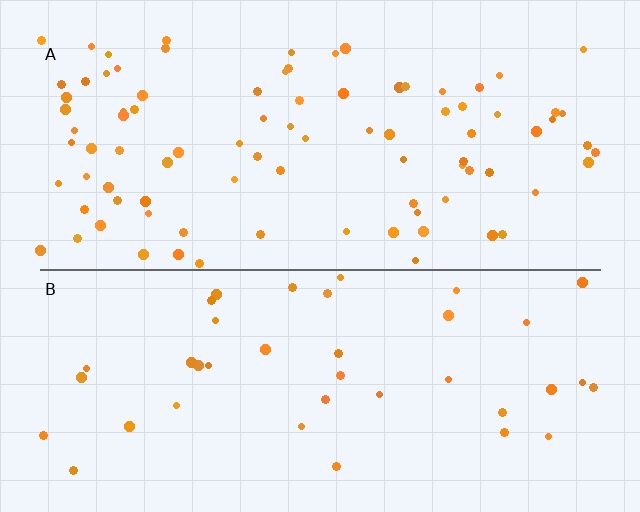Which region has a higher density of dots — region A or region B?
A (the top).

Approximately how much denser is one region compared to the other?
Approximately 2.2× — region A over region B.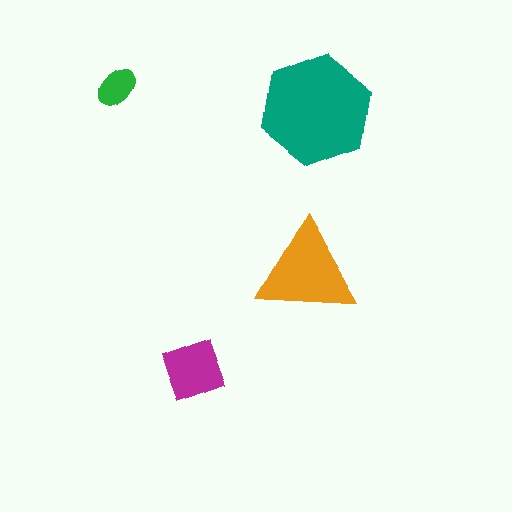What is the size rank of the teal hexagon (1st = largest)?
1st.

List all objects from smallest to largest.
The green ellipse, the magenta square, the orange triangle, the teal hexagon.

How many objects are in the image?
There are 4 objects in the image.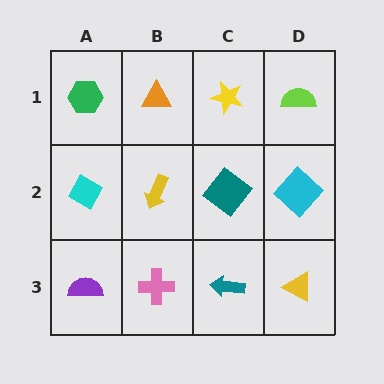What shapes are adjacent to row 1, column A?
A cyan diamond (row 2, column A), an orange triangle (row 1, column B).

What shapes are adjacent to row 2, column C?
A yellow star (row 1, column C), a teal arrow (row 3, column C), a yellow arrow (row 2, column B), a cyan diamond (row 2, column D).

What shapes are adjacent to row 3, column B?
A yellow arrow (row 2, column B), a purple semicircle (row 3, column A), a teal arrow (row 3, column C).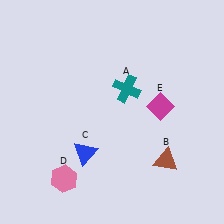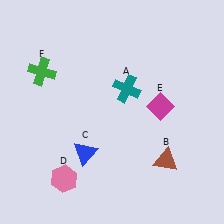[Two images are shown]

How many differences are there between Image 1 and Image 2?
There is 1 difference between the two images.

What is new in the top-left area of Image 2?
A green cross (F) was added in the top-left area of Image 2.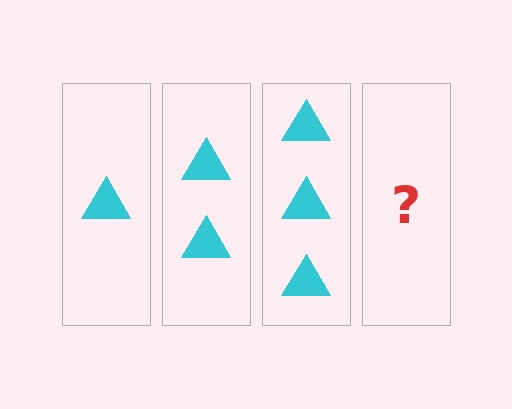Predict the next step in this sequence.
The next step is 4 triangles.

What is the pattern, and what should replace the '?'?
The pattern is that each step adds one more triangle. The '?' should be 4 triangles.